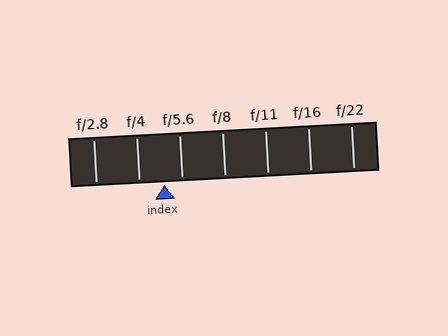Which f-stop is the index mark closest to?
The index mark is closest to f/5.6.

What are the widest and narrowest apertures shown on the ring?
The widest aperture shown is f/2.8 and the narrowest is f/22.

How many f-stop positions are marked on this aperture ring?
There are 7 f-stop positions marked.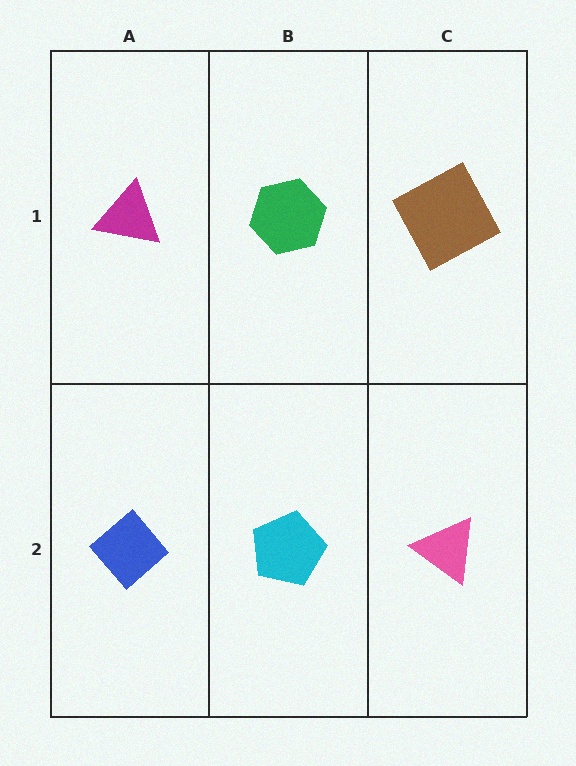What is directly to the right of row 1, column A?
A green hexagon.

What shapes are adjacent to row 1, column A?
A blue diamond (row 2, column A), a green hexagon (row 1, column B).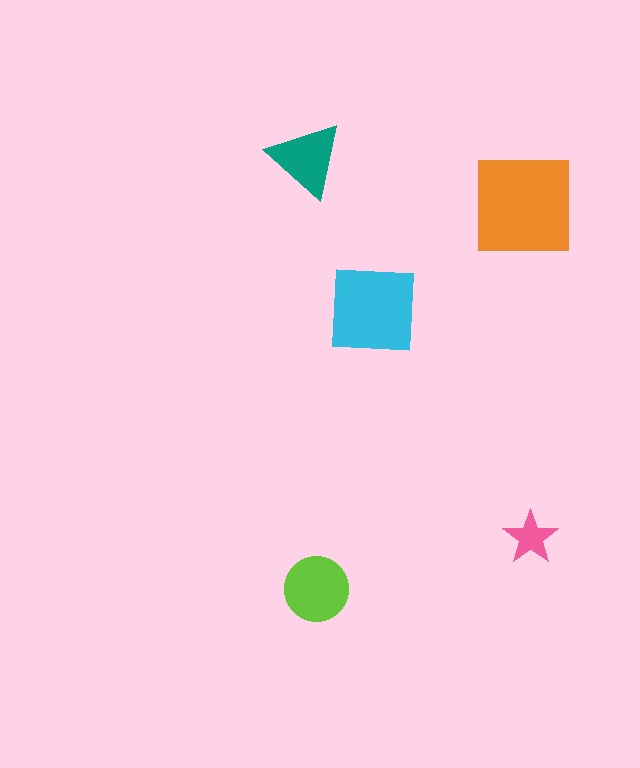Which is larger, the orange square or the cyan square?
The orange square.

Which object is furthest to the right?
The pink star is rightmost.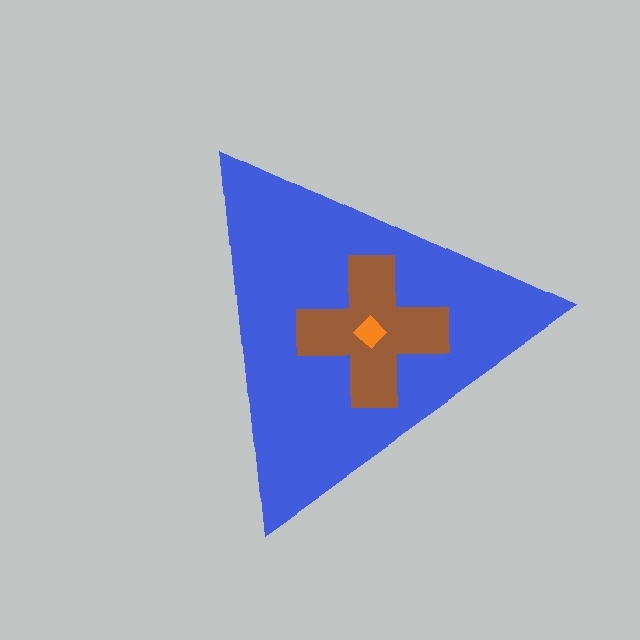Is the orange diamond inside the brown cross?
Yes.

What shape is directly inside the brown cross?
The orange diamond.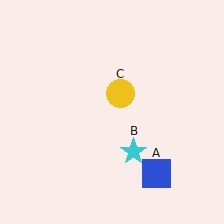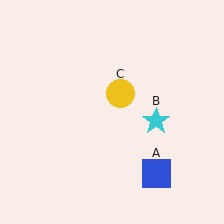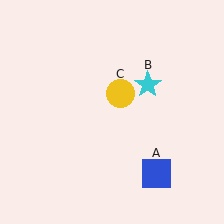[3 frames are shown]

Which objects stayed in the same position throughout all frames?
Blue square (object A) and yellow circle (object C) remained stationary.